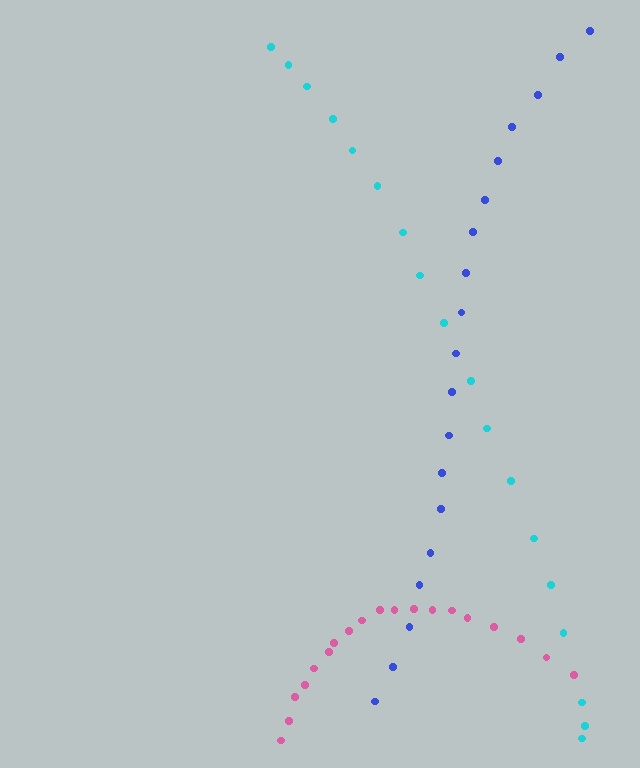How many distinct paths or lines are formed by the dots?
There are 3 distinct paths.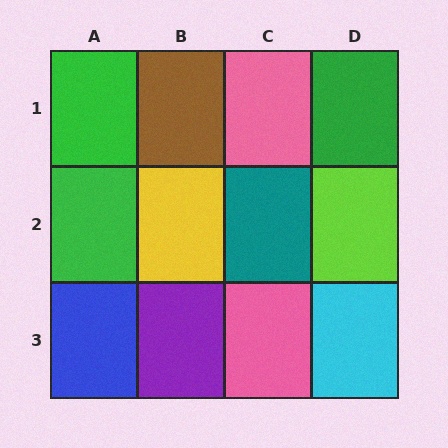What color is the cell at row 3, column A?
Blue.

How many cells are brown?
1 cell is brown.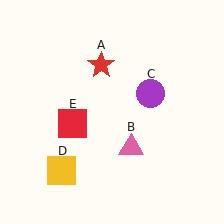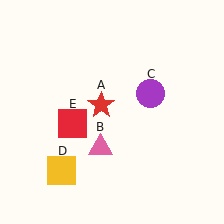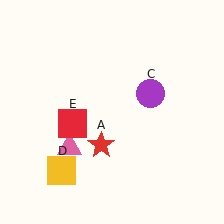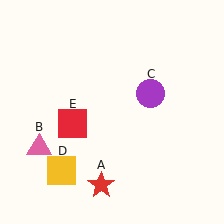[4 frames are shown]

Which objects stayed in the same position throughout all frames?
Purple circle (object C) and yellow square (object D) and red square (object E) remained stationary.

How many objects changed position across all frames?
2 objects changed position: red star (object A), pink triangle (object B).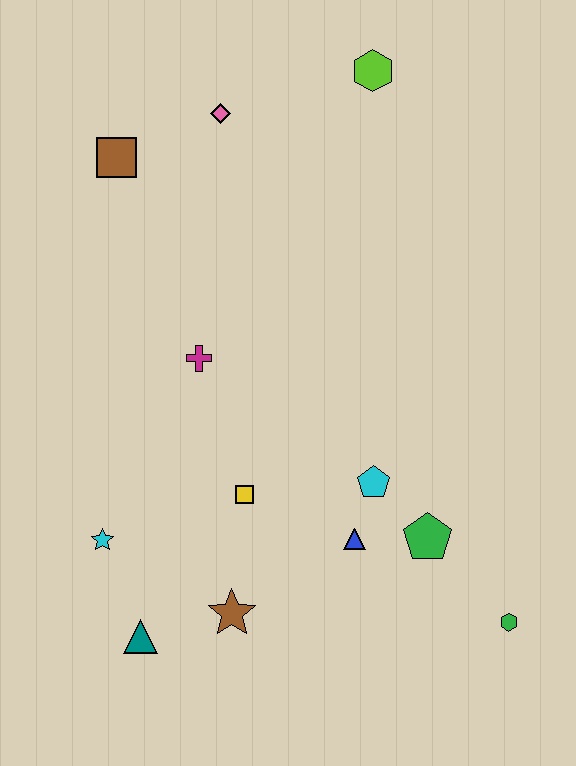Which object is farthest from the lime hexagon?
The teal triangle is farthest from the lime hexagon.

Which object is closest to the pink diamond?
The brown square is closest to the pink diamond.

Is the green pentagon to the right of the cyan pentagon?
Yes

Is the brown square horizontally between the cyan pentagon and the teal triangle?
No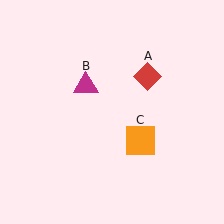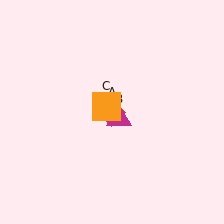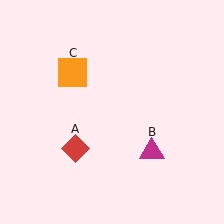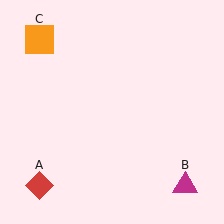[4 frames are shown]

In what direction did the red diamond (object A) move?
The red diamond (object A) moved down and to the left.